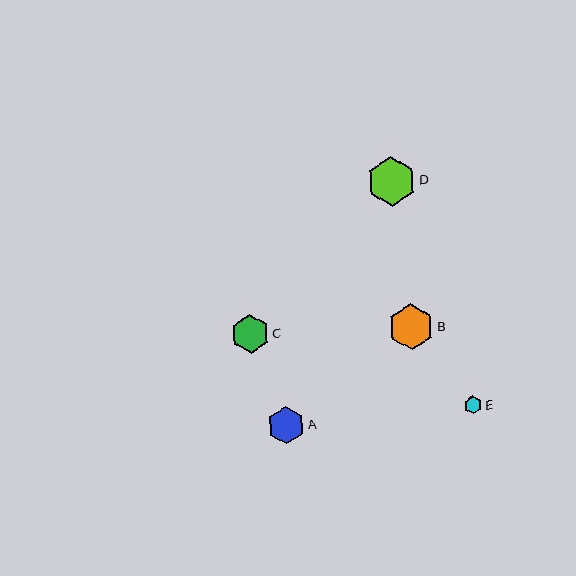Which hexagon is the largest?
Hexagon D is the largest with a size of approximately 49 pixels.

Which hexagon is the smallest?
Hexagon E is the smallest with a size of approximately 18 pixels.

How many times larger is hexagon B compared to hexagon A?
Hexagon B is approximately 1.3 times the size of hexagon A.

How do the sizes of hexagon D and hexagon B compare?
Hexagon D and hexagon B are approximately the same size.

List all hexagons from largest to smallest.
From largest to smallest: D, B, C, A, E.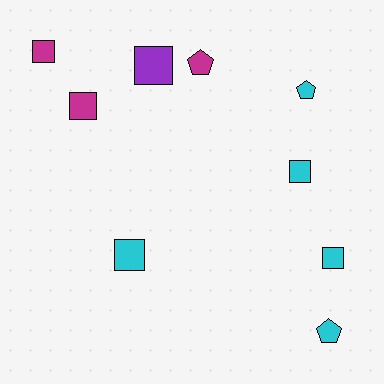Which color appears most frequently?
Cyan, with 5 objects.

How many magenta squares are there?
There are 2 magenta squares.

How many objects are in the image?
There are 9 objects.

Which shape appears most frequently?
Square, with 6 objects.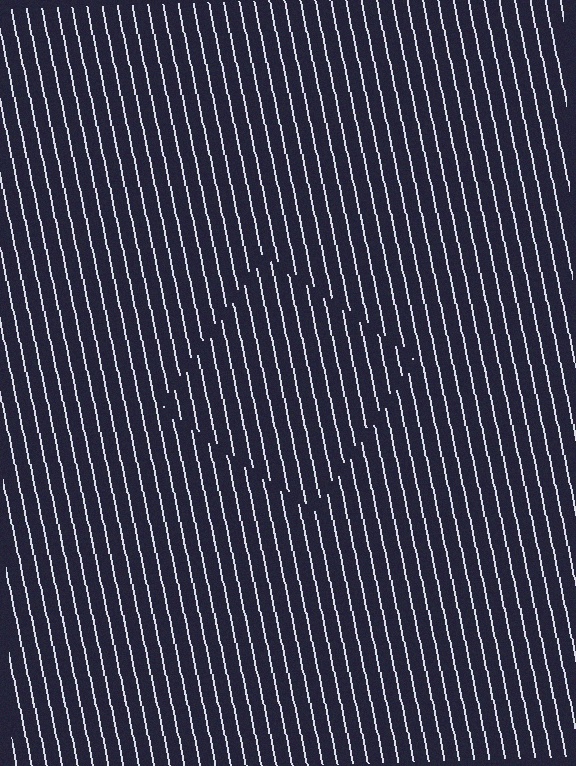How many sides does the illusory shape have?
4 sides — the line-ends trace a square.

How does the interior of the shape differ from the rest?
The interior of the shape contains the same grating, shifted by half a period — the contour is defined by the phase discontinuity where line-ends from the inner and outer gratings abut.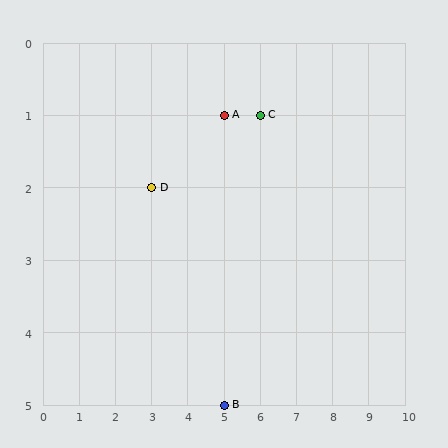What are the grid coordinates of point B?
Point B is at grid coordinates (5, 5).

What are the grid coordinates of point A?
Point A is at grid coordinates (5, 1).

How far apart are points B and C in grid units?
Points B and C are 1 column and 4 rows apart (about 4.1 grid units diagonally).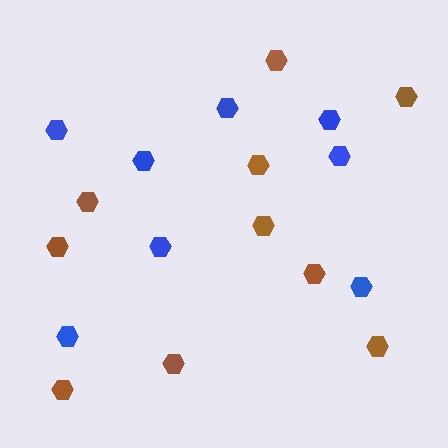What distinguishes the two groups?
There are 2 groups: one group of blue hexagons (8) and one group of brown hexagons (10).